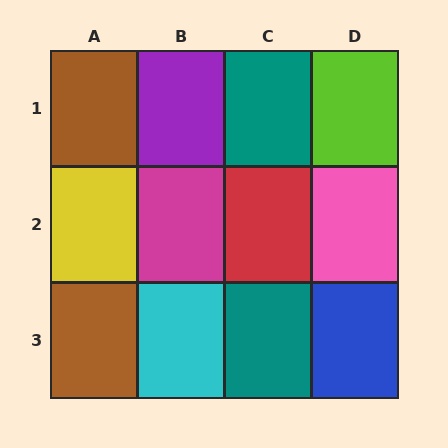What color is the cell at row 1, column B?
Purple.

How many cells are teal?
2 cells are teal.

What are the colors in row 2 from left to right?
Yellow, magenta, red, pink.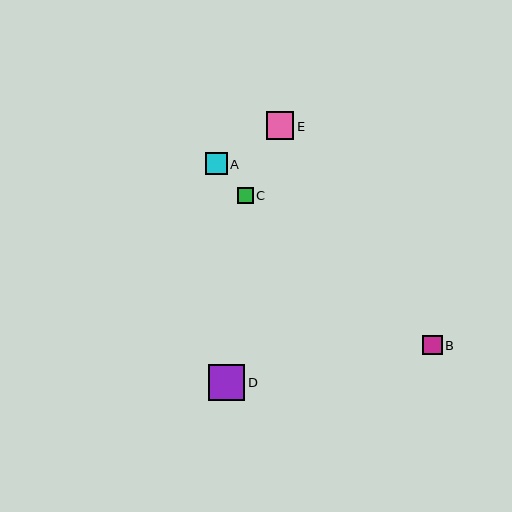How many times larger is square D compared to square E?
Square D is approximately 1.3 times the size of square E.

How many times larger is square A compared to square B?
Square A is approximately 1.1 times the size of square B.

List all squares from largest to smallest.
From largest to smallest: D, E, A, B, C.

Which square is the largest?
Square D is the largest with a size of approximately 36 pixels.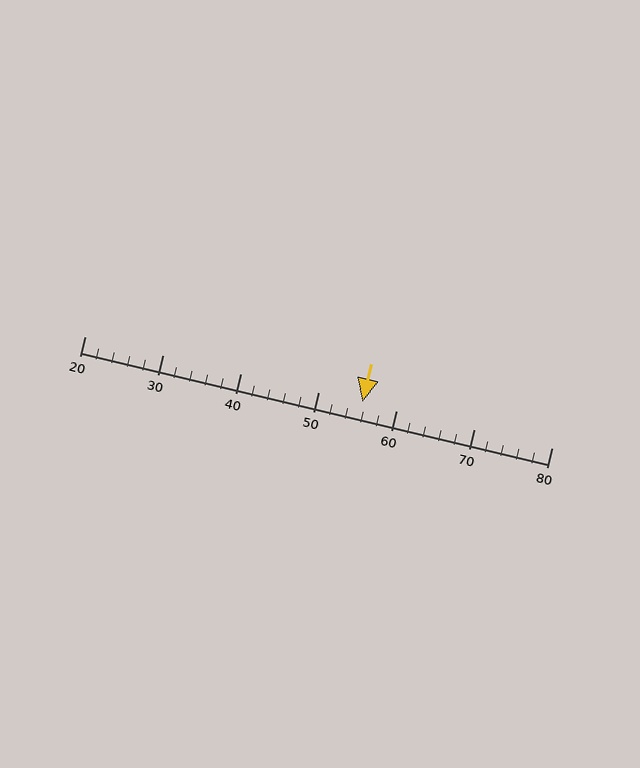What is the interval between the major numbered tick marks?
The major tick marks are spaced 10 units apart.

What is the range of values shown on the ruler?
The ruler shows values from 20 to 80.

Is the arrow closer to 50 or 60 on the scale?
The arrow is closer to 60.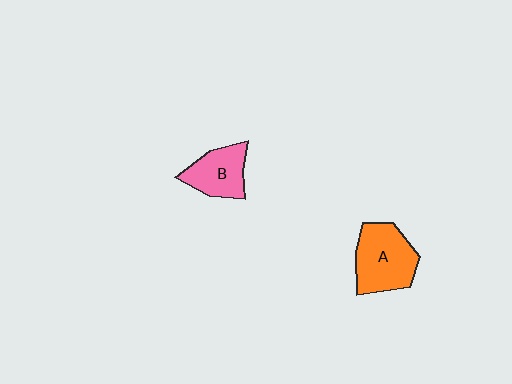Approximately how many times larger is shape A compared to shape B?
Approximately 1.4 times.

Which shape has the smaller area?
Shape B (pink).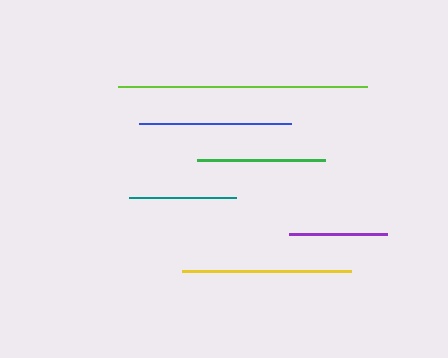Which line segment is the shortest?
The purple line is the shortest at approximately 98 pixels.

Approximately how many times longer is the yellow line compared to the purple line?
The yellow line is approximately 1.7 times the length of the purple line.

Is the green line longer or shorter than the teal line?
The green line is longer than the teal line.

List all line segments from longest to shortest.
From longest to shortest: lime, yellow, blue, green, teal, purple.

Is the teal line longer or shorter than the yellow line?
The yellow line is longer than the teal line.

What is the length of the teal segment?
The teal segment is approximately 108 pixels long.